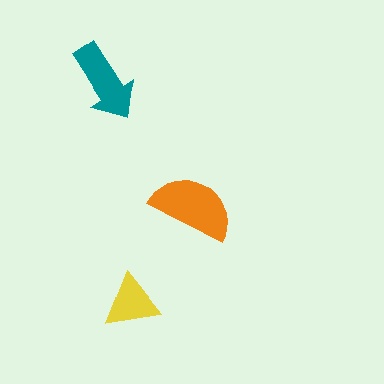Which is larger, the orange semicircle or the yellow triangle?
The orange semicircle.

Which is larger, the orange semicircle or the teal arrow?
The orange semicircle.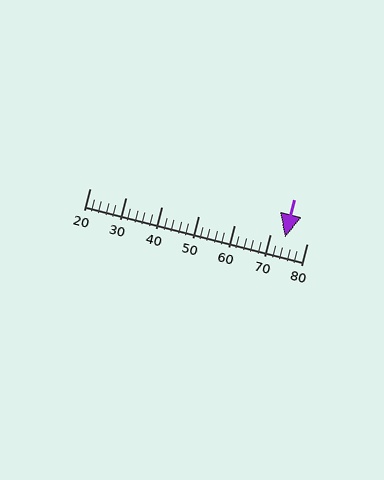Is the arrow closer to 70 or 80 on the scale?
The arrow is closer to 70.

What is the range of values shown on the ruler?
The ruler shows values from 20 to 80.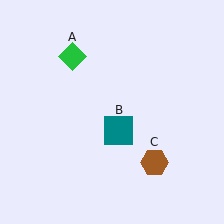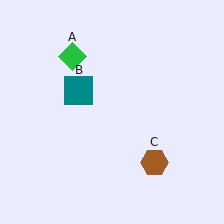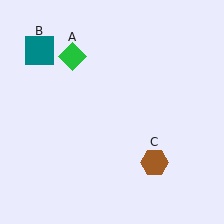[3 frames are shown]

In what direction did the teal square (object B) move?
The teal square (object B) moved up and to the left.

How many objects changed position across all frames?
1 object changed position: teal square (object B).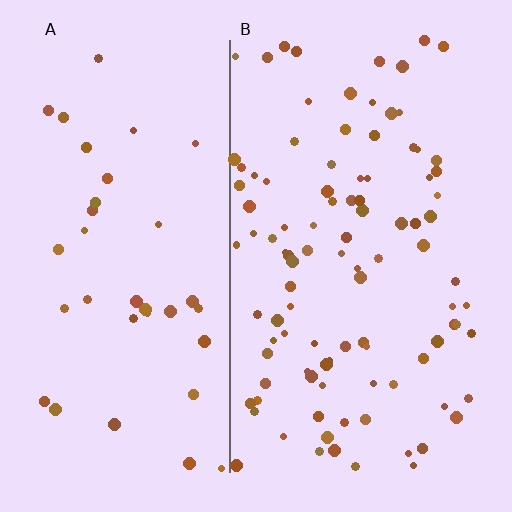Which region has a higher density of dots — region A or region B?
B (the right).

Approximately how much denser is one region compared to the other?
Approximately 2.8× — region B over region A.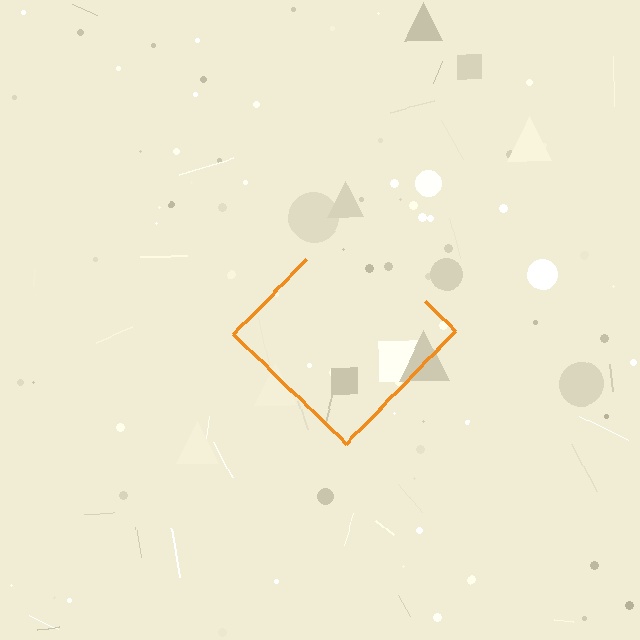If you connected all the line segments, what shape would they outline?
They would outline a diamond.